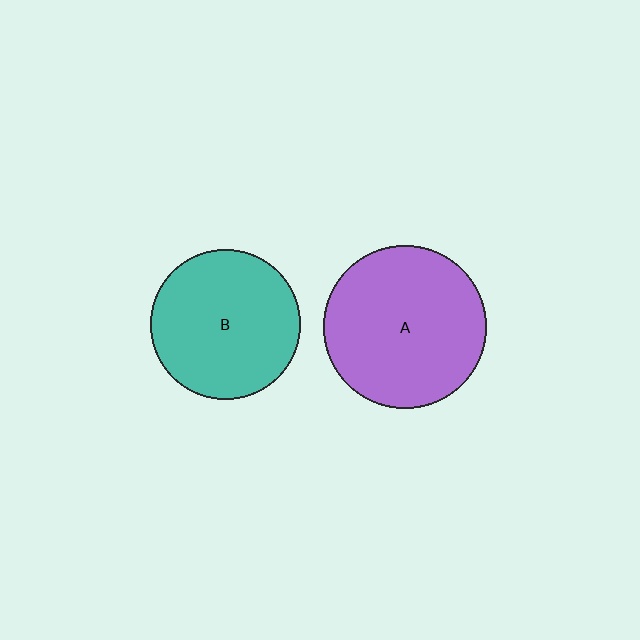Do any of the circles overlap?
No, none of the circles overlap.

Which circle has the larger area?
Circle A (purple).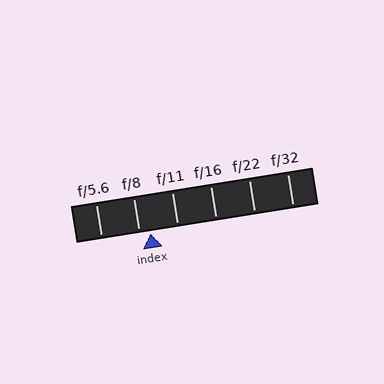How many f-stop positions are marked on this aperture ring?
There are 6 f-stop positions marked.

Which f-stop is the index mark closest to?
The index mark is closest to f/8.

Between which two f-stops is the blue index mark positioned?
The index mark is between f/8 and f/11.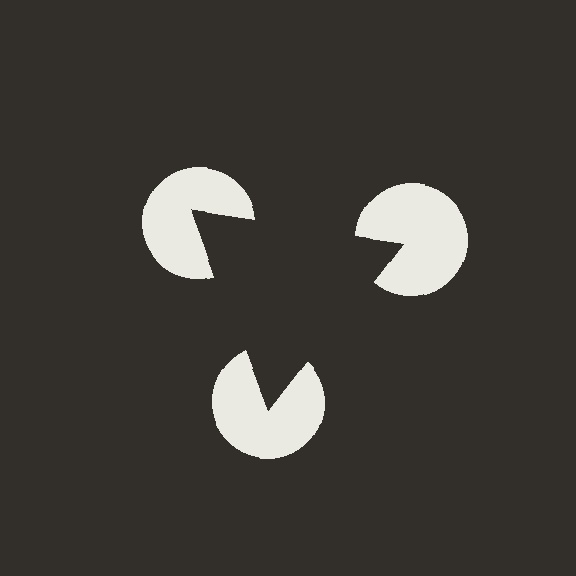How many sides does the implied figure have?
3 sides.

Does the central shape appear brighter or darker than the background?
It typically appears slightly darker than the background, even though no actual brightness change is drawn.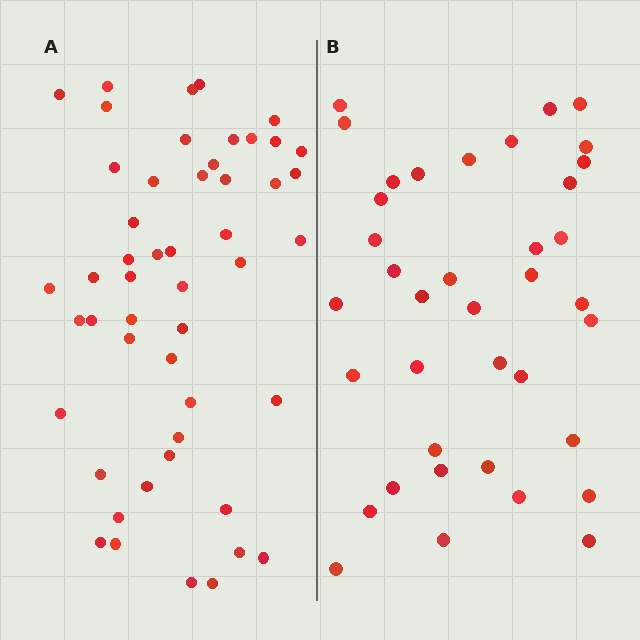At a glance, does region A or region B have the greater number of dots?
Region A (the left region) has more dots.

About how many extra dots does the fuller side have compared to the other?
Region A has roughly 12 or so more dots than region B.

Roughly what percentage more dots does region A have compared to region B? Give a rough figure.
About 30% more.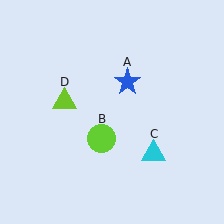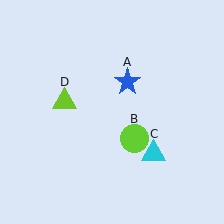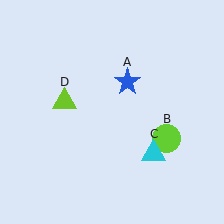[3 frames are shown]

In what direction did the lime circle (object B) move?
The lime circle (object B) moved right.